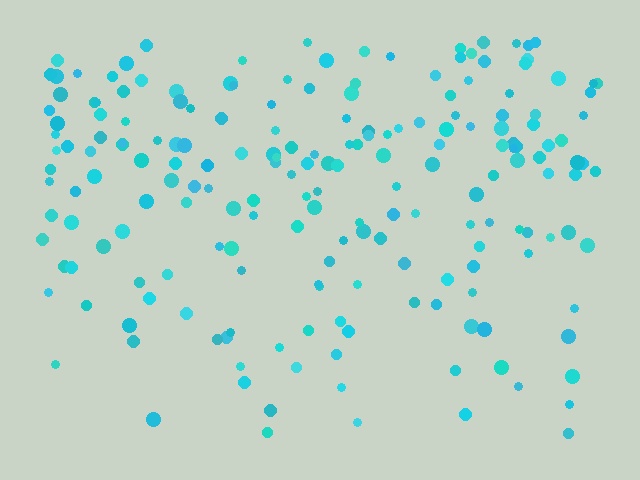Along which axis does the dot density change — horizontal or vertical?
Vertical.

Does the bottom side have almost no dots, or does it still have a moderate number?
Still a moderate number, just noticeably fewer than the top.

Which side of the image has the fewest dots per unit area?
The bottom.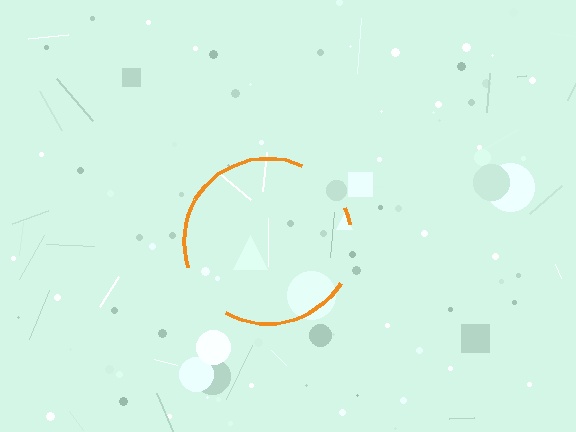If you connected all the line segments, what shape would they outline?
They would outline a circle.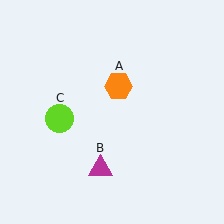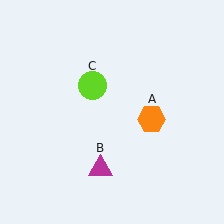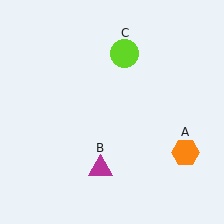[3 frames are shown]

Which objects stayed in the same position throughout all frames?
Magenta triangle (object B) remained stationary.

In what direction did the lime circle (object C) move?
The lime circle (object C) moved up and to the right.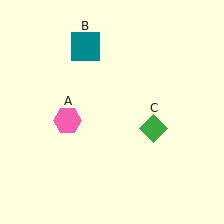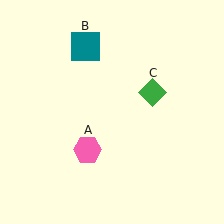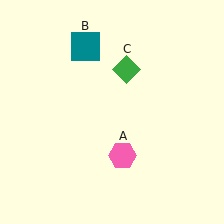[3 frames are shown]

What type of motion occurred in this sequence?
The pink hexagon (object A), green diamond (object C) rotated counterclockwise around the center of the scene.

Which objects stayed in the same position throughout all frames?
Teal square (object B) remained stationary.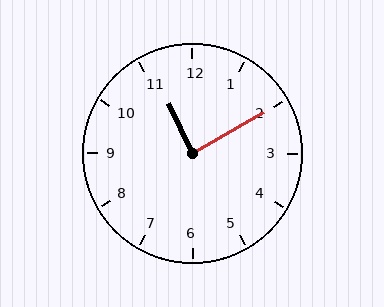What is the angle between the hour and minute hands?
Approximately 85 degrees.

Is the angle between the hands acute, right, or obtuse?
It is right.